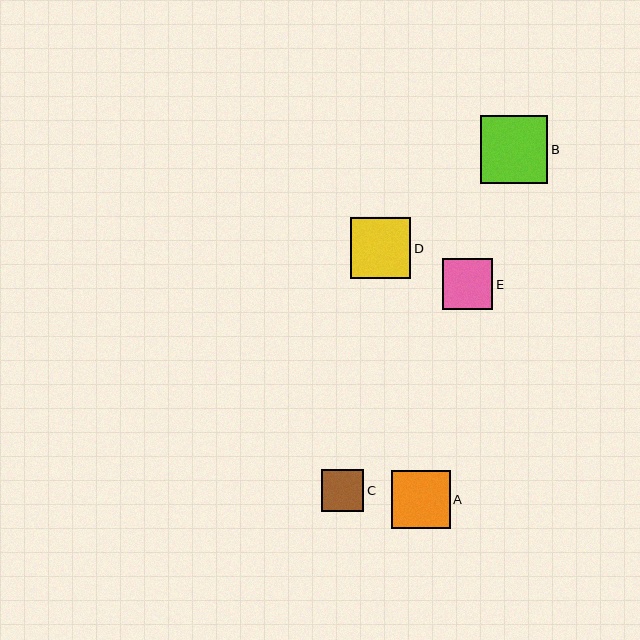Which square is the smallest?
Square C is the smallest with a size of approximately 43 pixels.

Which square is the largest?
Square B is the largest with a size of approximately 68 pixels.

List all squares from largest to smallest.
From largest to smallest: B, D, A, E, C.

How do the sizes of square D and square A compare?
Square D and square A are approximately the same size.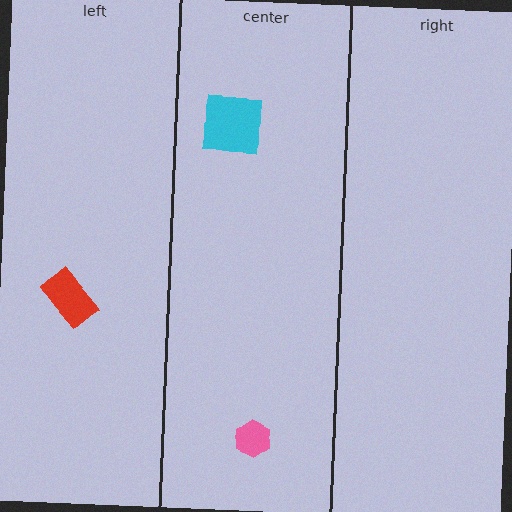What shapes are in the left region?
The red rectangle.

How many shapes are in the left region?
1.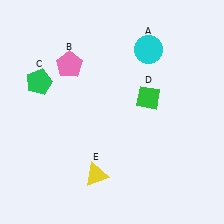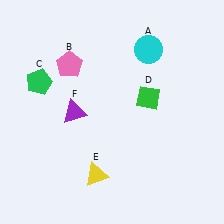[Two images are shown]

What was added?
A purple triangle (F) was added in Image 2.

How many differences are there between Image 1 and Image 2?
There is 1 difference between the two images.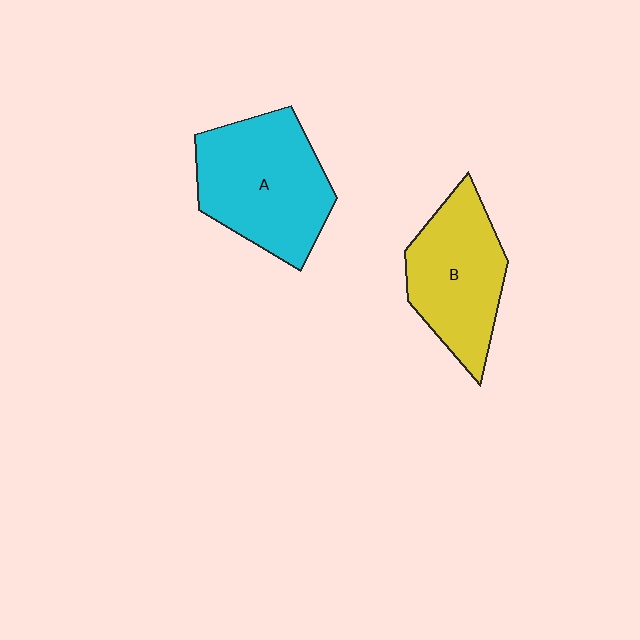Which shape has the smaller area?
Shape B (yellow).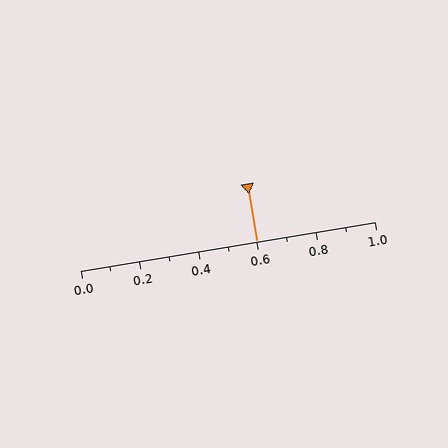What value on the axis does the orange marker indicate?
The marker indicates approximately 0.6.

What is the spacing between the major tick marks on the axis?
The major ticks are spaced 0.2 apart.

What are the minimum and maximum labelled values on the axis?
The axis runs from 0.0 to 1.0.